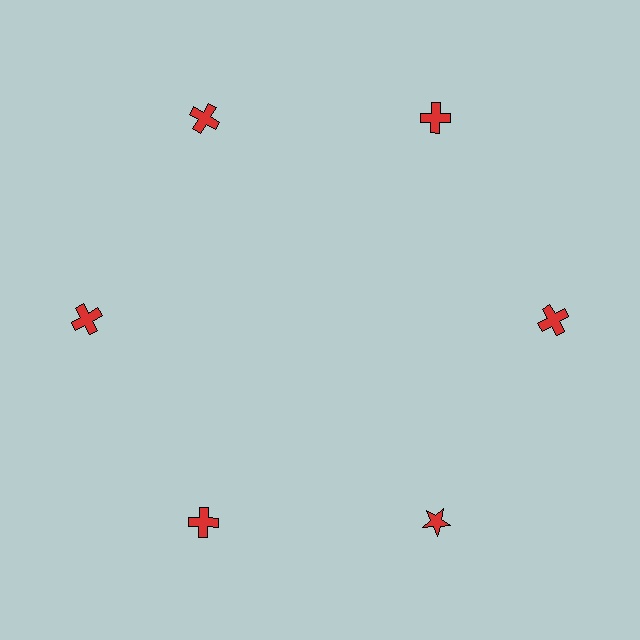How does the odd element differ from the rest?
It has a different shape: star instead of cross.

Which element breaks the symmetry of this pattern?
The red star at roughly the 5 o'clock position breaks the symmetry. All other shapes are red crosses.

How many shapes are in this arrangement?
There are 6 shapes arranged in a ring pattern.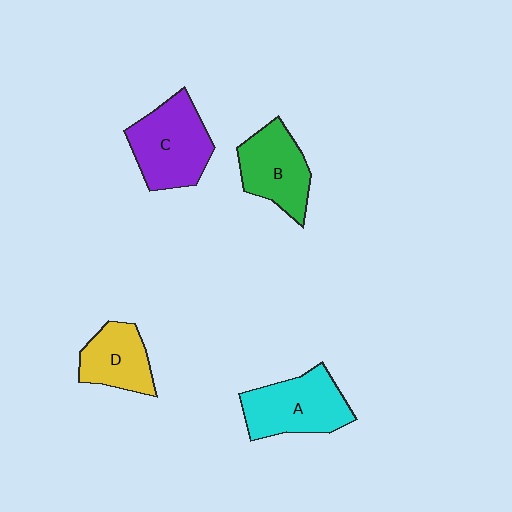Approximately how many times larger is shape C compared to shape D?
Approximately 1.4 times.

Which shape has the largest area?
Shape C (purple).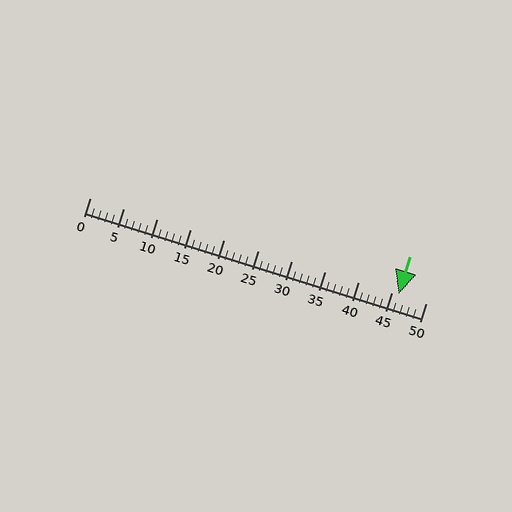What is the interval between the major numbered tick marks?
The major tick marks are spaced 5 units apart.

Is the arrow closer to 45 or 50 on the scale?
The arrow is closer to 45.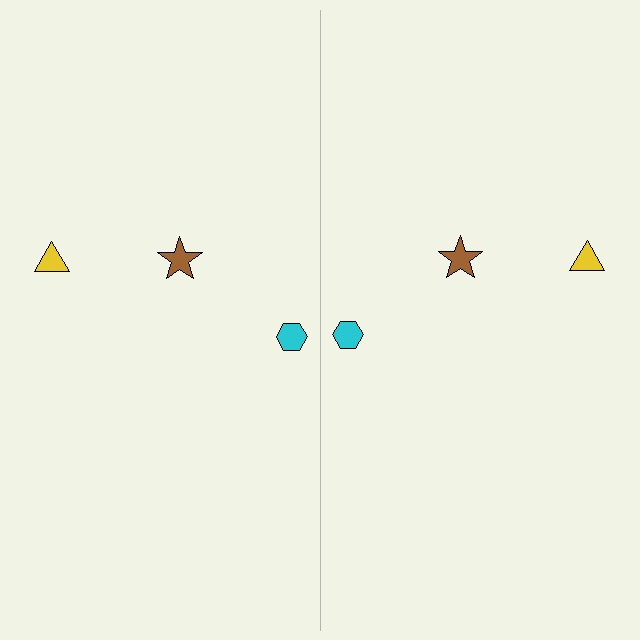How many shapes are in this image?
There are 6 shapes in this image.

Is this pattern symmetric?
Yes, this pattern has bilateral (reflection) symmetry.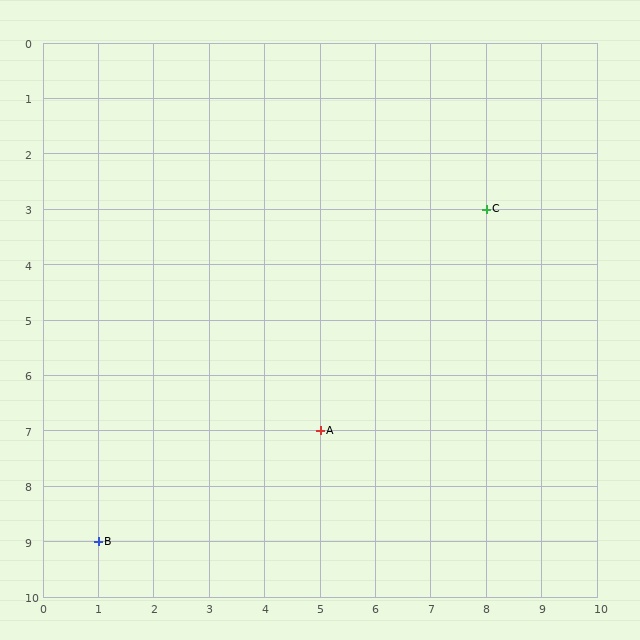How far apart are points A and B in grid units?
Points A and B are 4 columns and 2 rows apart (about 4.5 grid units diagonally).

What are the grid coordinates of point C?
Point C is at grid coordinates (8, 3).